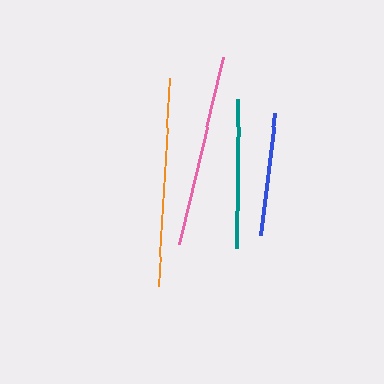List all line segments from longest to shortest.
From longest to shortest: orange, pink, teal, blue.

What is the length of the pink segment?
The pink segment is approximately 192 pixels long.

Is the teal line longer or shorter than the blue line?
The teal line is longer than the blue line.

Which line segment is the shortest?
The blue line is the shortest at approximately 123 pixels.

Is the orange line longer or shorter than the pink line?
The orange line is longer than the pink line.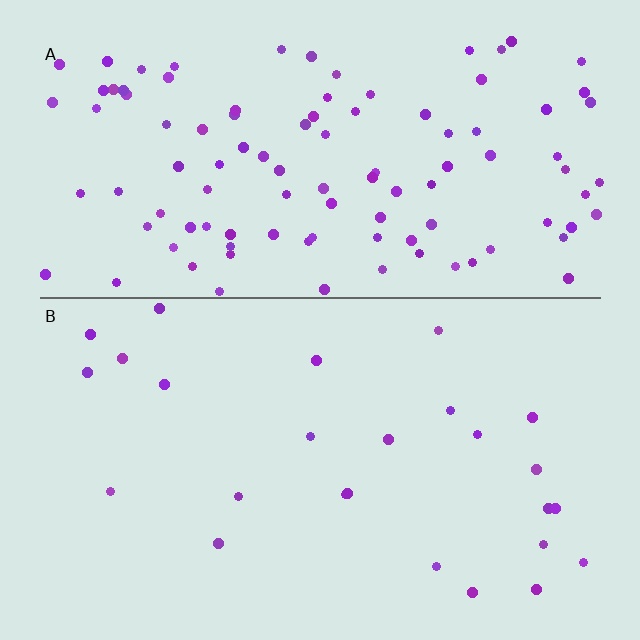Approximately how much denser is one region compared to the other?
Approximately 4.1× — region A over region B.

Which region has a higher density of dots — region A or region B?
A (the top).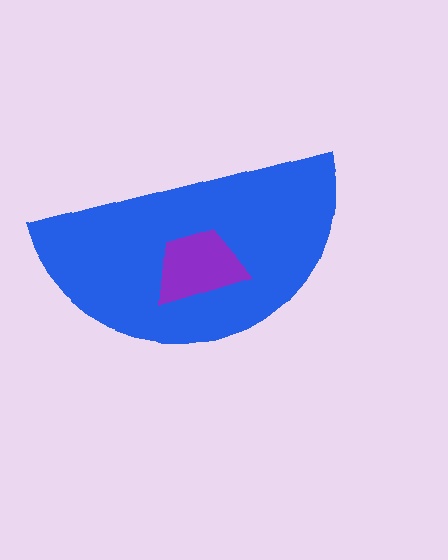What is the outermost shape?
The blue semicircle.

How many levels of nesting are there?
2.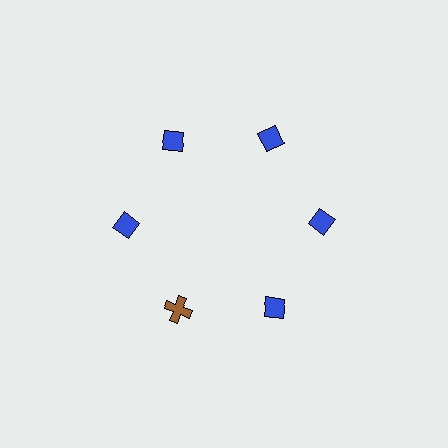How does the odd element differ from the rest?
It differs in both color (brown instead of blue) and shape (cross instead of diamond).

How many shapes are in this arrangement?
There are 6 shapes arranged in a ring pattern.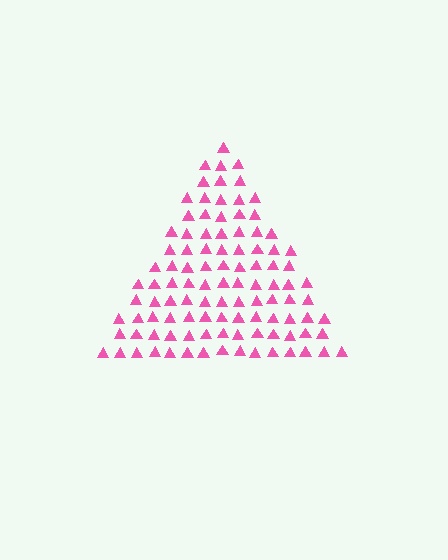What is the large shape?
The large shape is a triangle.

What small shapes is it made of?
It is made of small triangles.